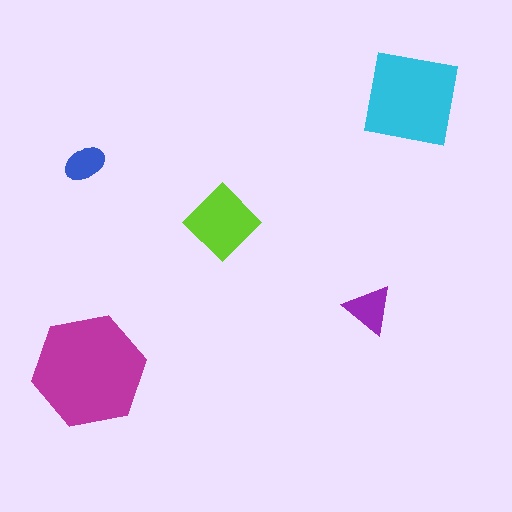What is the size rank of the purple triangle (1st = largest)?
4th.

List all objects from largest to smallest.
The magenta hexagon, the cyan square, the lime diamond, the purple triangle, the blue ellipse.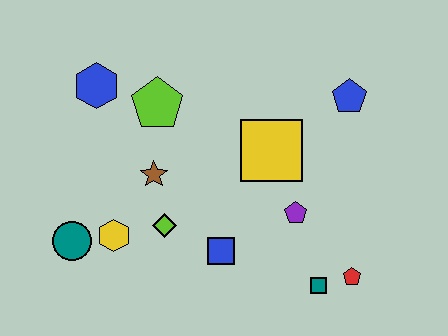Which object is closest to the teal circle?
The yellow hexagon is closest to the teal circle.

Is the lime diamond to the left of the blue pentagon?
Yes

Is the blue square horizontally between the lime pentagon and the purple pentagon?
Yes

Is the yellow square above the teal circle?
Yes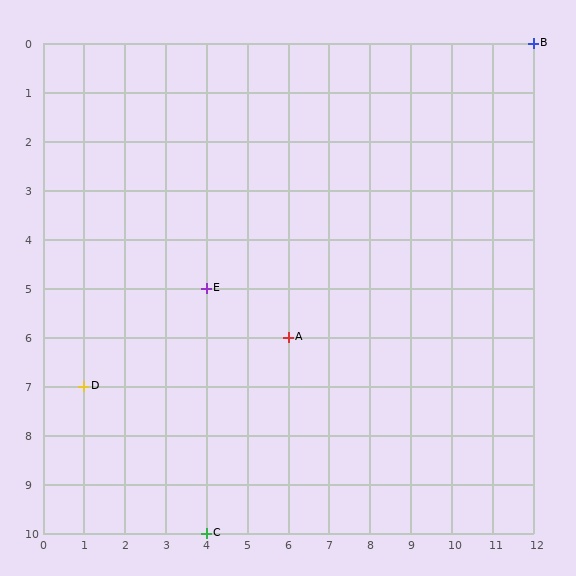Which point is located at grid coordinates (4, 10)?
Point C is at (4, 10).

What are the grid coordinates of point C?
Point C is at grid coordinates (4, 10).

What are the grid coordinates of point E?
Point E is at grid coordinates (4, 5).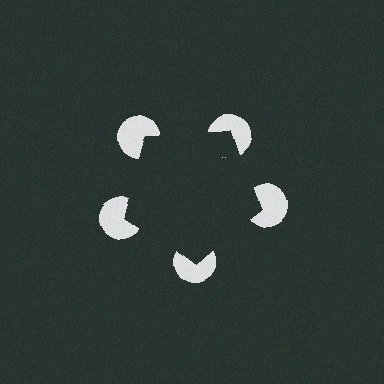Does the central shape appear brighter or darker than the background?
It typically appears slightly darker than the background, even though no actual brightness change is drawn.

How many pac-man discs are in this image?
There are 5 — one at each vertex of the illusory pentagon.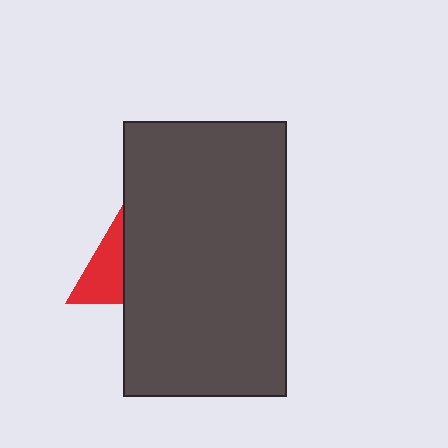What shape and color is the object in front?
The object in front is a dark gray rectangle.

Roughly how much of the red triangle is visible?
A small part of it is visible (roughly 36%).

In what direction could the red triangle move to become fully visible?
The red triangle could move left. That would shift it out from behind the dark gray rectangle entirely.